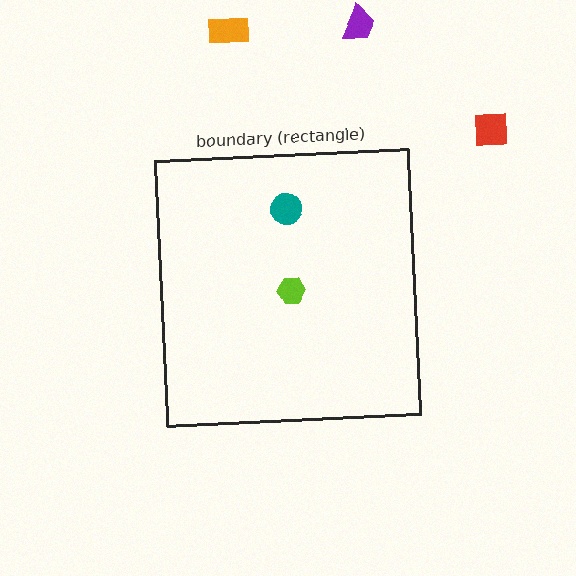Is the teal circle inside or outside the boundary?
Inside.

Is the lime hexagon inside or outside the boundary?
Inside.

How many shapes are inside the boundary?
2 inside, 3 outside.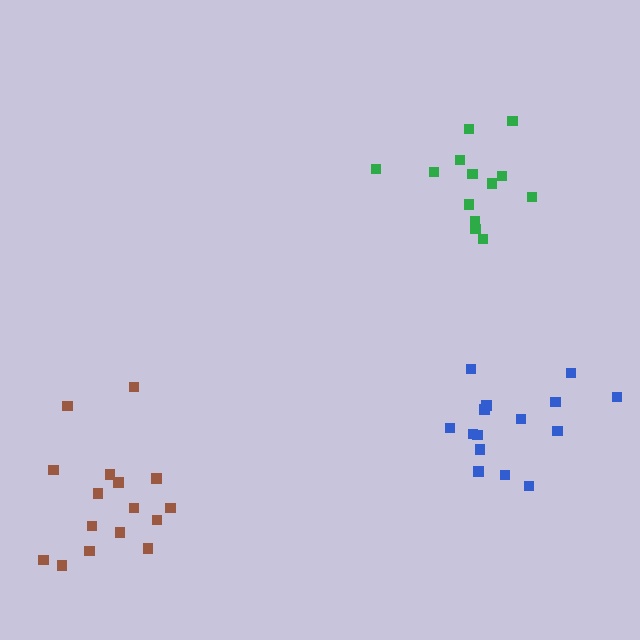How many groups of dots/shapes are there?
There are 3 groups.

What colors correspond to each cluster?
The clusters are colored: brown, green, blue.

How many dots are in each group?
Group 1: 16 dots, Group 2: 13 dots, Group 3: 15 dots (44 total).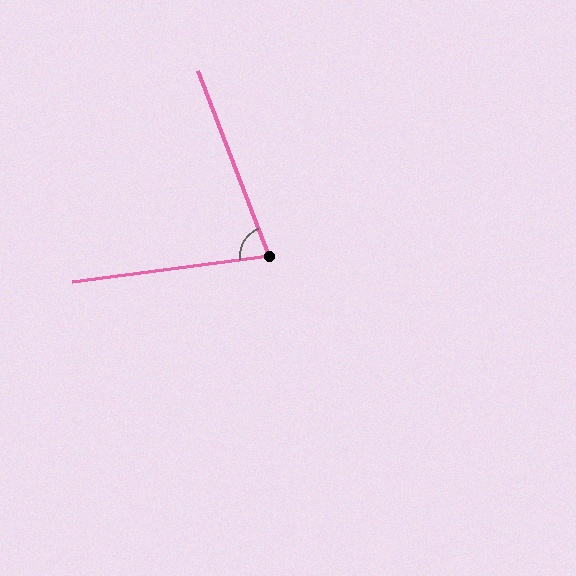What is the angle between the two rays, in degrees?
Approximately 77 degrees.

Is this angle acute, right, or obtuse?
It is acute.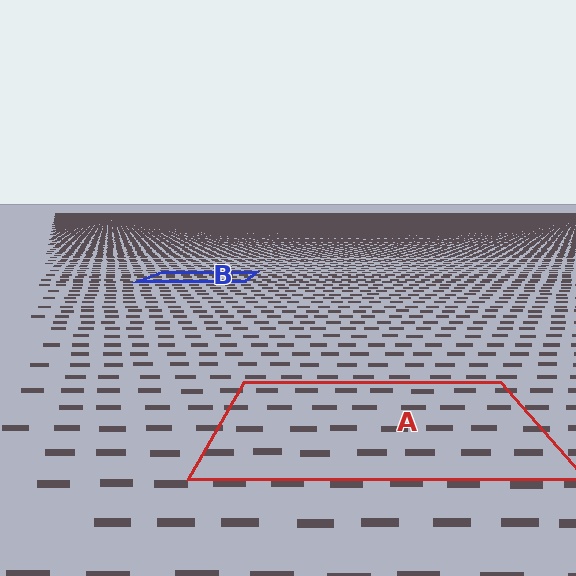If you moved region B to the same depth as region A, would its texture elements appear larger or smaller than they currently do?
They would appear larger. At a closer depth, the same texture elements are projected at a bigger on-screen size.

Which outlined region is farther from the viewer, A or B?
Region B is farther from the viewer — the texture elements inside it appear smaller and more densely packed.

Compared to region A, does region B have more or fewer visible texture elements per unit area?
Region B has more texture elements per unit area — they are packed more densely because it is farther away.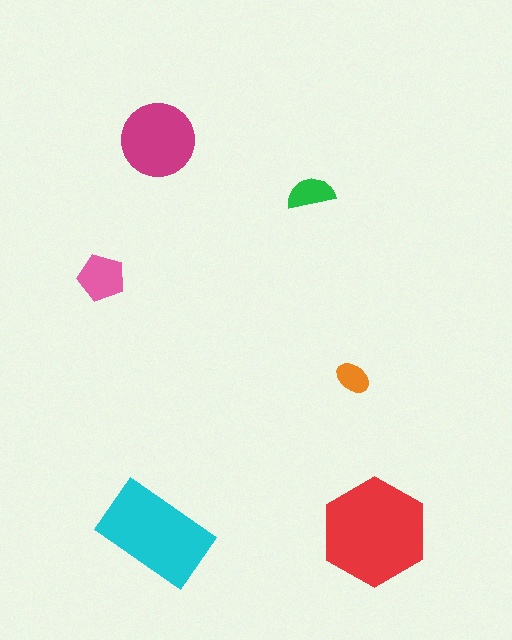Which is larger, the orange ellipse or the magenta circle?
The magenta circle.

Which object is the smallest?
The orange ellipse.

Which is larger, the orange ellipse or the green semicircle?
The green semicircle.